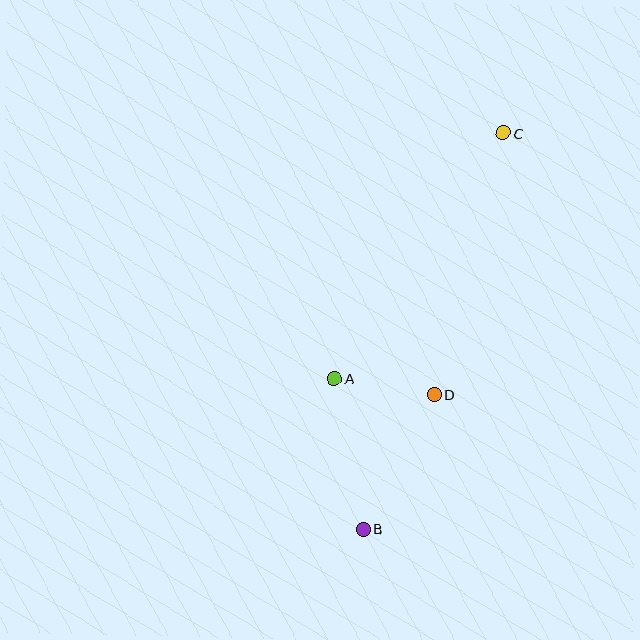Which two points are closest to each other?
Points A and D are closest to each other.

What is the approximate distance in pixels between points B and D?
The distance between B and D is approximately 153 pixels.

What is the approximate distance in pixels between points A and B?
The distance between A and B is approximately 154 pixels.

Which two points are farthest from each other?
Points B and C are farthest from each other.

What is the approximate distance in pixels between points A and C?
The distance between A and C is approximately 298 pixels.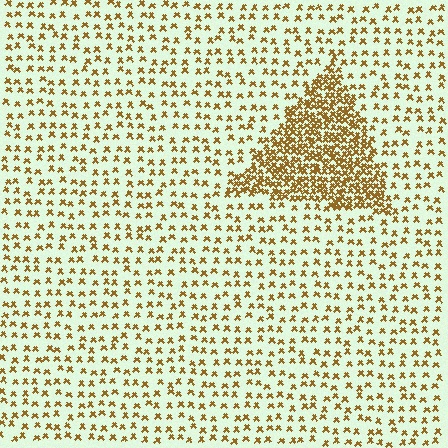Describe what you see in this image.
The image contains small brown elements arranged at two different densities. A triangle-shaped region is visible where the elements are more densely packed than the surrounding area.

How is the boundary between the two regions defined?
The boundary is defined by a change in element density (approximately 3.0x ratio). All elements are the same color, size, and shape.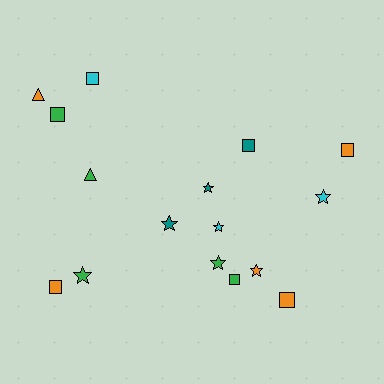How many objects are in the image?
There are 16 objects.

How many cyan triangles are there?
There are no cyan triangles.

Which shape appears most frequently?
Square, with 7 objects.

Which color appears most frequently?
Green, with 5 objects.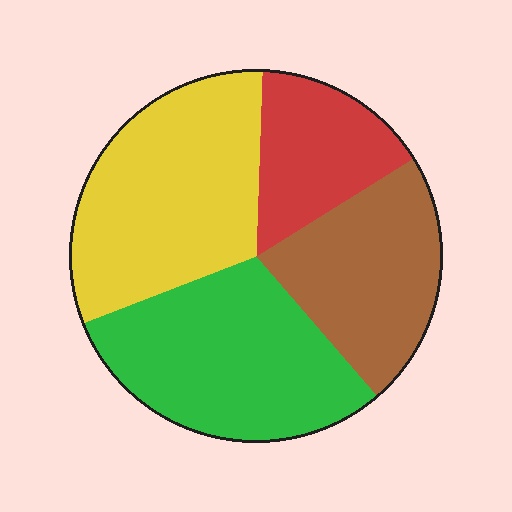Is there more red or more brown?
Brown.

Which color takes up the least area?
Red, at roughly 15%.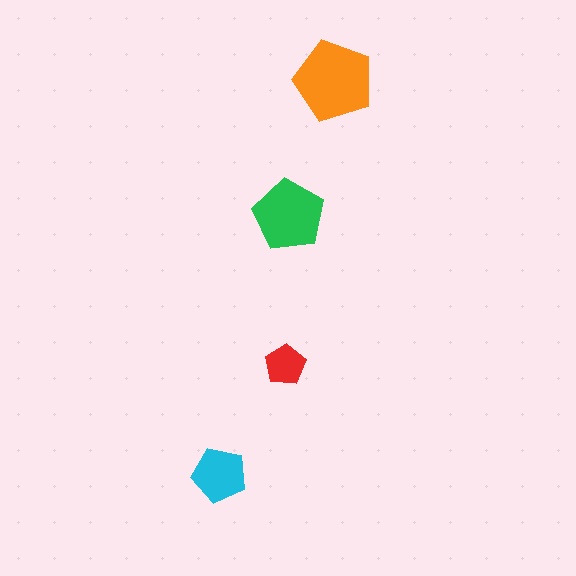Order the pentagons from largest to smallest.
the orange one, the green one, the cyan one, the red one.